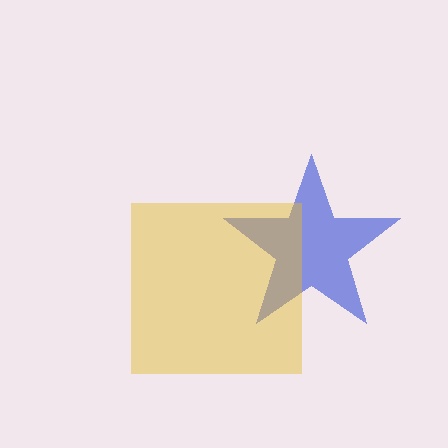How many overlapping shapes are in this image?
There are 2 overlapping shapes in the image.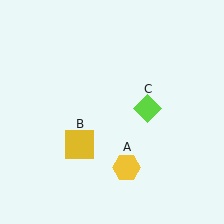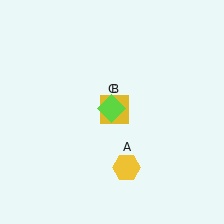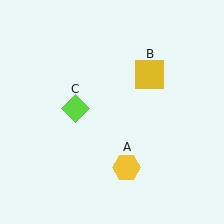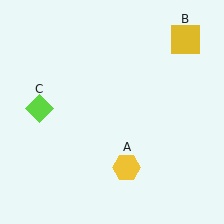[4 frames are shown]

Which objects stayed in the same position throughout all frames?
Yellow hexagon (object A) remained stationary.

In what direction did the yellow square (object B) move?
The yellow square (object B) moved up and to the right.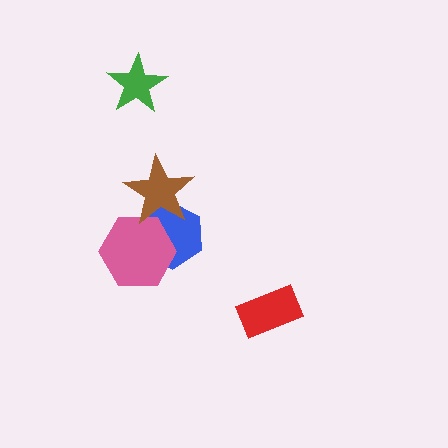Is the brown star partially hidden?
No, no other shape covers it.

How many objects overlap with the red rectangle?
0 objects overlap with the red rectangle.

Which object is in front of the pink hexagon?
The brown star is in front of the pink hexagon.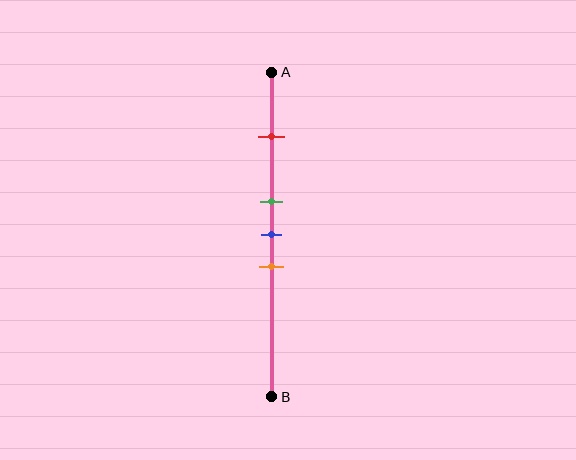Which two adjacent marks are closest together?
The green and blue marks are the closest adjacent pair.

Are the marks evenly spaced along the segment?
No, the marks are not evenly spaced.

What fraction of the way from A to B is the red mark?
The red mark is approximately 20% (0.2) of the way from A to B.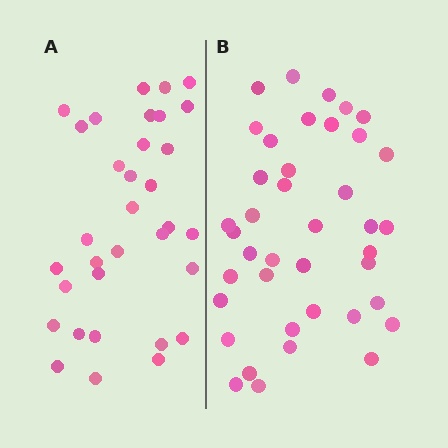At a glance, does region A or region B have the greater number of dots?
Region B (the right region) has more dots.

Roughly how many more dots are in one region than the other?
Region B has roughly 8 or so more dots than region A.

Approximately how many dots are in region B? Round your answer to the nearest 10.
About 40 dots.